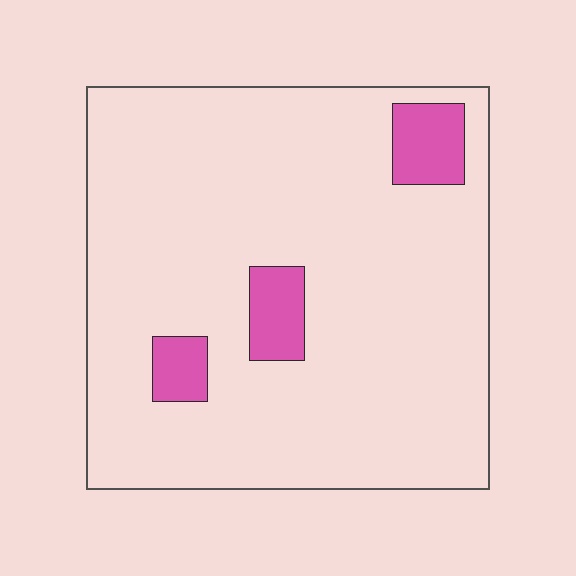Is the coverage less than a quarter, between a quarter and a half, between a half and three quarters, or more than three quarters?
Less than a quarter.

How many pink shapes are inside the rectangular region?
3.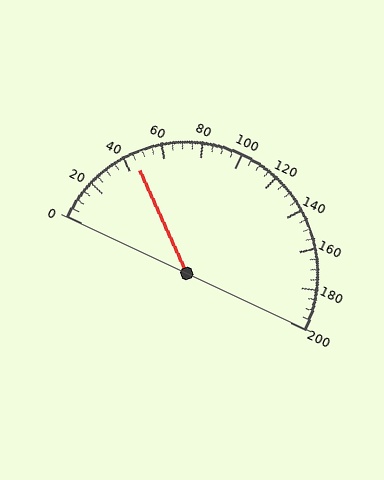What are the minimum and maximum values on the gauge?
The gauge ranges from 0 to 200.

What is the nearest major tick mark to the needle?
The nearest major tick mark is 40.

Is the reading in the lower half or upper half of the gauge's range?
The reading is in the lower half of the range (0 to 200).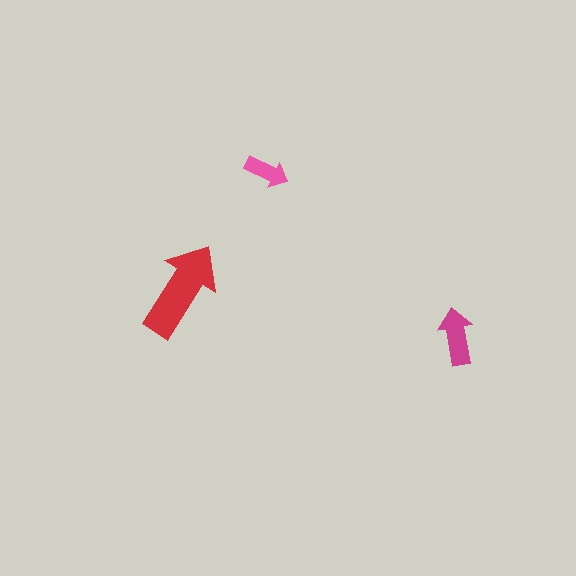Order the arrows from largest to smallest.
the red one, the magenta one, the pink one.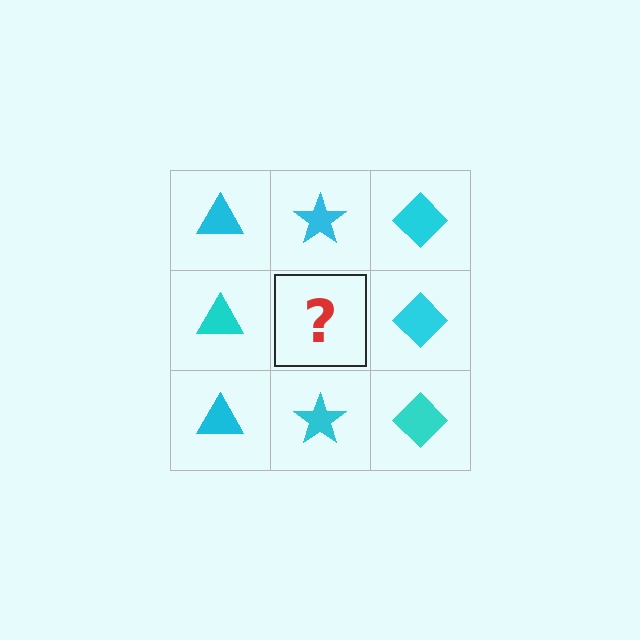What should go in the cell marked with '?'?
The missing cell should contain a cyan star.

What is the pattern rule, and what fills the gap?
The rule is that each column has a consistent shape. The gap should be filled with a cyan star.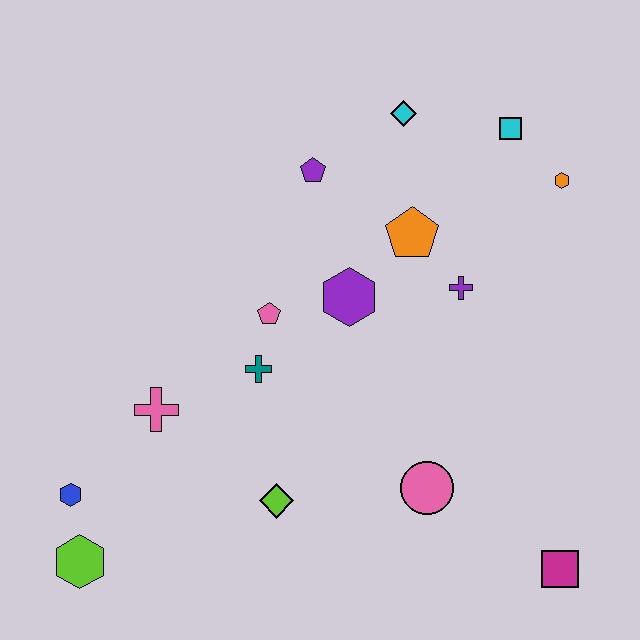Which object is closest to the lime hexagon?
The blue hexagon is closest to the lime hexagon.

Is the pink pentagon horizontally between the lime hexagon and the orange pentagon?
Yes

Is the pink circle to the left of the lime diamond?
No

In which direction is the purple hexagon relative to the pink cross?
The purple hexagon is to the right of the pink cross.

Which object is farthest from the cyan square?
The lime hexagon is farthest from the cyan square.